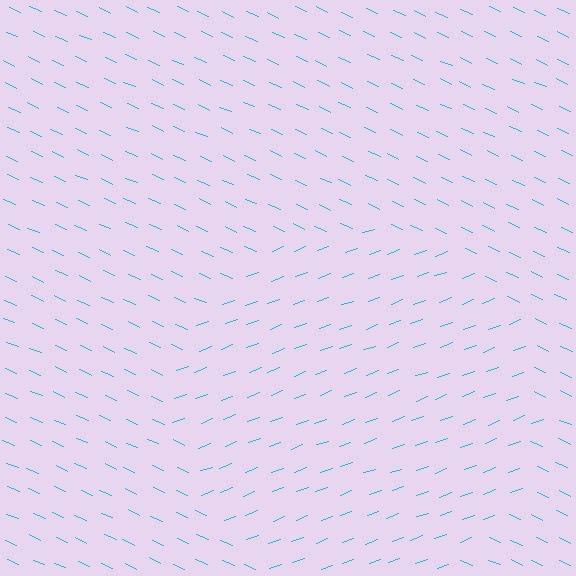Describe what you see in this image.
The image is filled with small cyan line segments. A circle region in the image has lines oriented differently from the surrounding lines, creating a visible texture boundary.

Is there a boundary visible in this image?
Yes, there is a texture boundary formed by a change in line orientation.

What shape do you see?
I see a circle.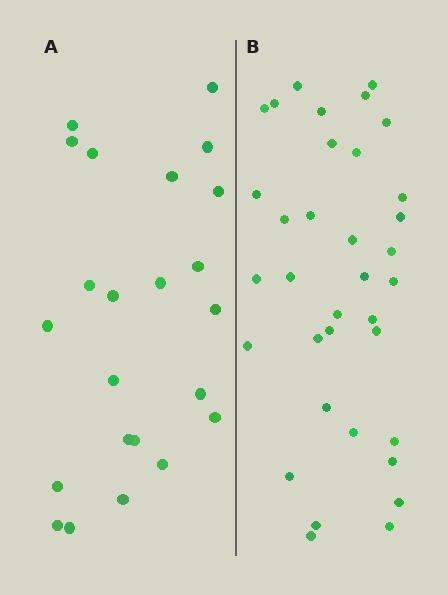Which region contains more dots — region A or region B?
Region B (the right region) has more dots.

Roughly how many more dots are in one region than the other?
Region B has roughly 12 or so more dots than region A.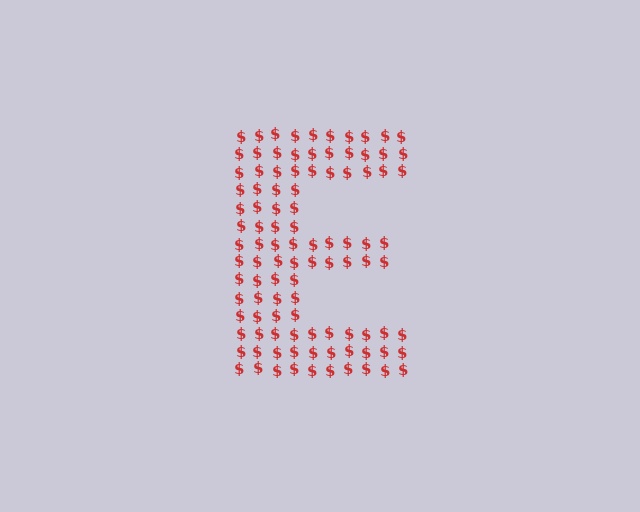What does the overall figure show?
The overall figure shows the letter E.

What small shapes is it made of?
It is made of small dollar signs.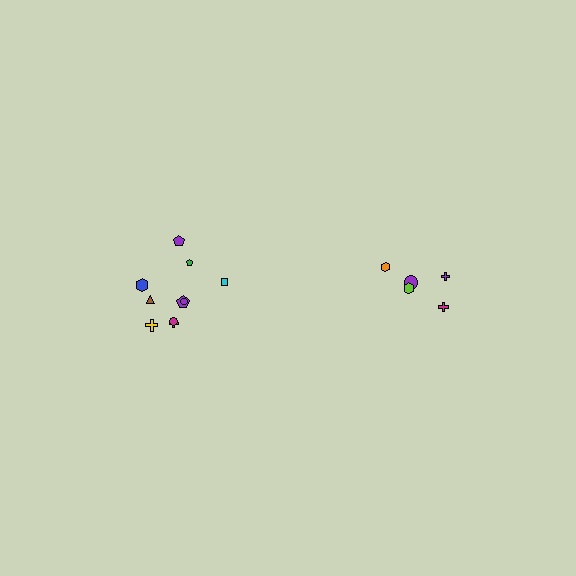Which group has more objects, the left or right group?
The left group.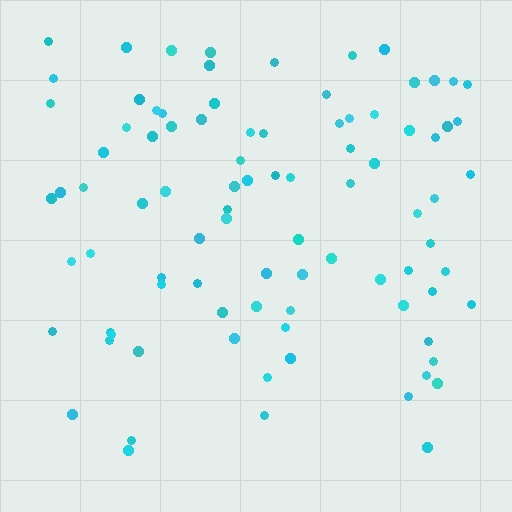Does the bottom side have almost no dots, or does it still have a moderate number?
Still a moderate number, just noticeably fewer than the top.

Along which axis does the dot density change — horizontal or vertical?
Vertical.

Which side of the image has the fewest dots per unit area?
The bottom.